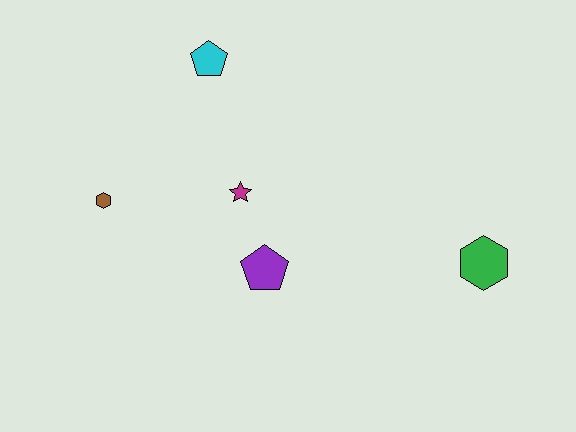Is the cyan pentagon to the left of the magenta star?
Yes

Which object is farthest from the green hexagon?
The brown hexagon is farthest from the green hexagon.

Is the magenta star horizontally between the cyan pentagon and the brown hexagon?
No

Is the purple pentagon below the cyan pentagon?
Yes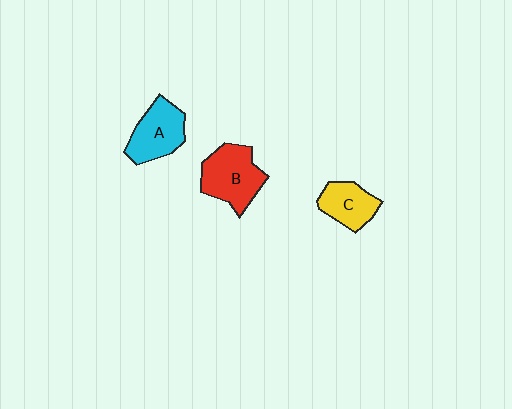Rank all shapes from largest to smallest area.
From largest to smallest: B (red), A (cyan), C (yellow).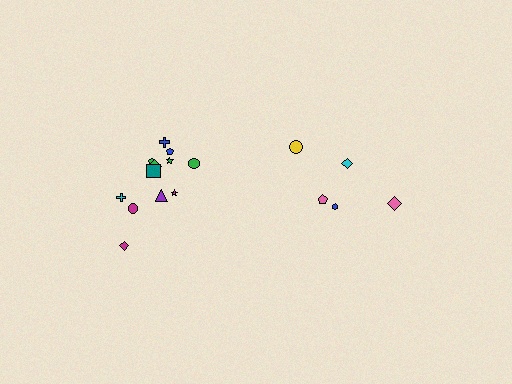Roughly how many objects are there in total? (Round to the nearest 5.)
Roughly 15 objects in total.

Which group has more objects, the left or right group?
The left group.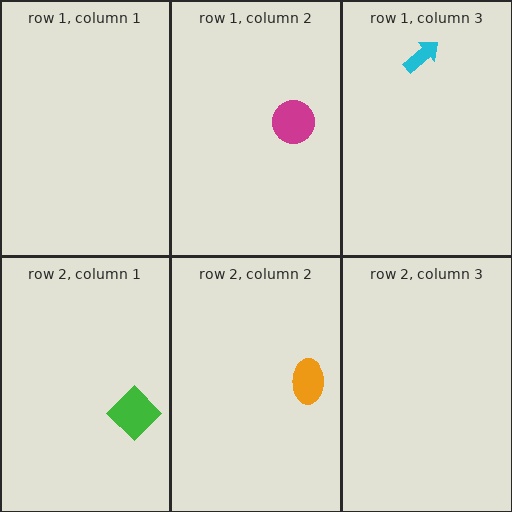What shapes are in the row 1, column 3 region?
The cyan arrow.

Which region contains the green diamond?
The row 2, column 1 region.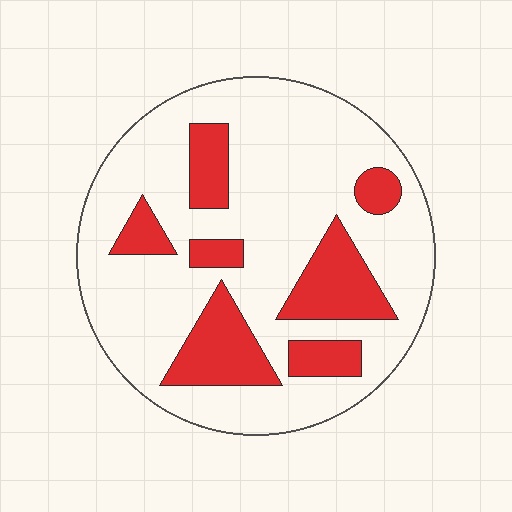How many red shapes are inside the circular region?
7.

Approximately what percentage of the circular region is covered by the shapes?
Approximately 25%.